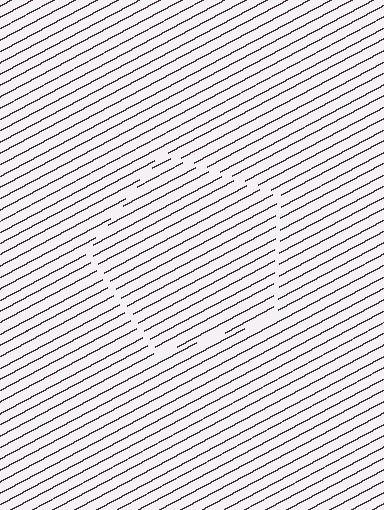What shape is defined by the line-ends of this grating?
An illusory pentagon. The interior of the shape contains the same grating, shifted by half a period — the contour is defined by the phase discontinuity where line-ends from the inner and outer gratings abut.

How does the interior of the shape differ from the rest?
The interior of the shape contains the same grating, shifted by half a period — the contour is defined by the phase discontinuity where line-ends from the inner and outer gratings abut.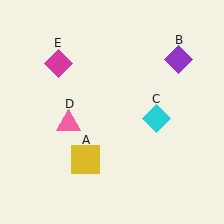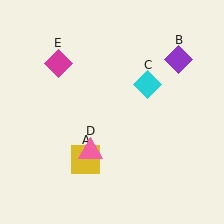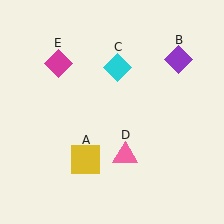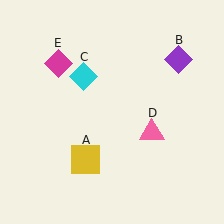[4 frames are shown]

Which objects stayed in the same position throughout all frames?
Yellow square (object A) and purple diamond (object B) and magenta diamond (object E) remained stationary.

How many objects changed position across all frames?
2 objects changed position: cyan diamond (object C), pink triangle (object D).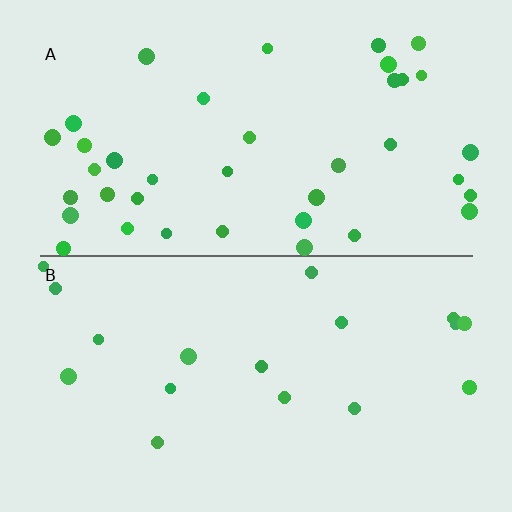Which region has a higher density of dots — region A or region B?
A (the top).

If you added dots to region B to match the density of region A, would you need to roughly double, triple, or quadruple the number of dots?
Approximately double.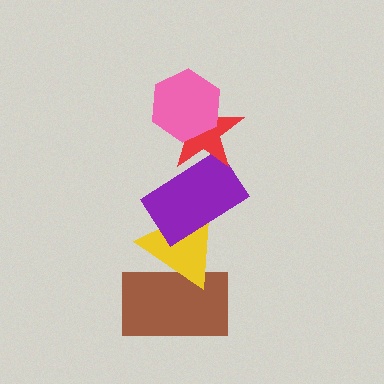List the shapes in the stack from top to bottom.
From top to bottom: the pink hexagon, the red star, the purple rectangle, the yellow triangle, the brown rectangle.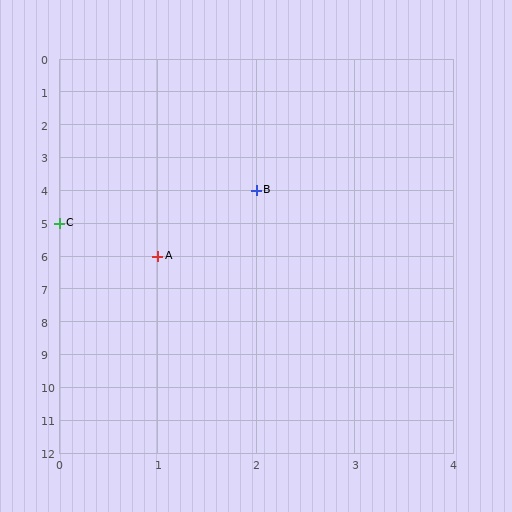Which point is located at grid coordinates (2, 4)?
Point B is at (2, 4).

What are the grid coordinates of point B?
Point B is at grid coordinates (2, 4).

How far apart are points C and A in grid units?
Points C and A are 1 column and 1 row apart (about 1.4 grid units diagonally).